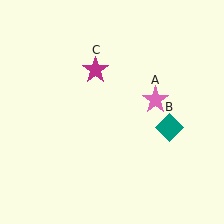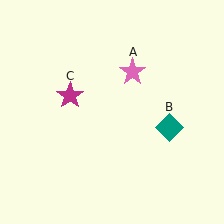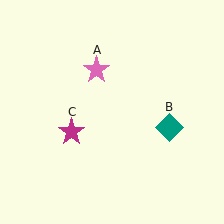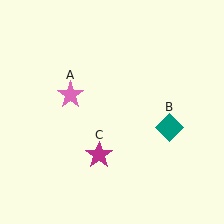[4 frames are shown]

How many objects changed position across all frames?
2 objects changed position: pink star (object A), magenta star (object C).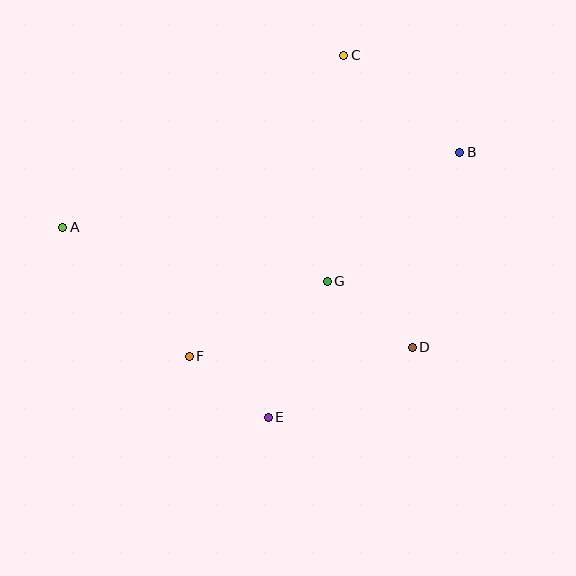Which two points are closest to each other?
Points E and F are closest to each other.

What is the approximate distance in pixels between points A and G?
The distance between A and G is approximately 270 pixels.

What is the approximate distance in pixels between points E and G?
The distance between E and G is approximately 148 pixels.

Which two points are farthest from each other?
Points A and B are farthest from each other.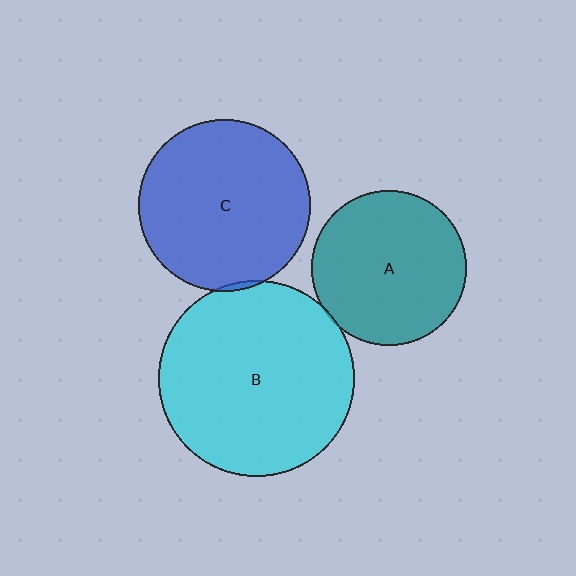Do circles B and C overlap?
Yes.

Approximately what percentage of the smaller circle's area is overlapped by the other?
Approximately 5%.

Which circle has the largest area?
Circle B (cyan).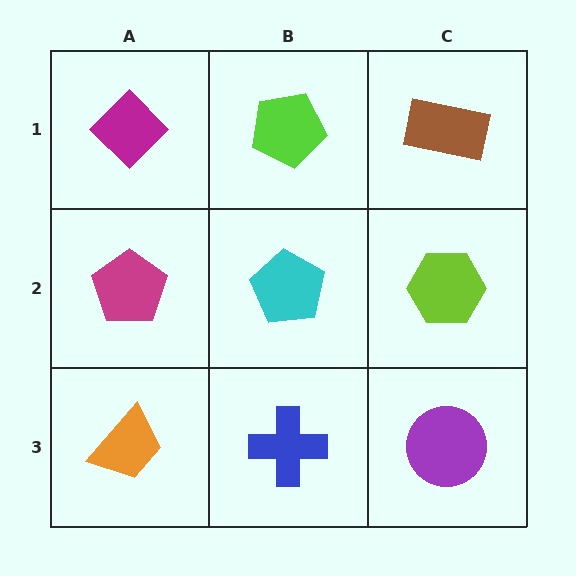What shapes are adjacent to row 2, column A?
A magenta diamond (row 1, column A), an orange trapezoid (row 3, column A), a cyan pentagon (row 2, column B).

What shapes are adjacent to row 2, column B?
A lime pentagon (row 1, column B), a blue cross (row 3, column B), a magenta pentagon (row 2, column A), a lime hexagon (row 2, column C).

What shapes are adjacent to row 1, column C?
A lime hexagon (row 2, column C), a lime pentagon (row 1, column B).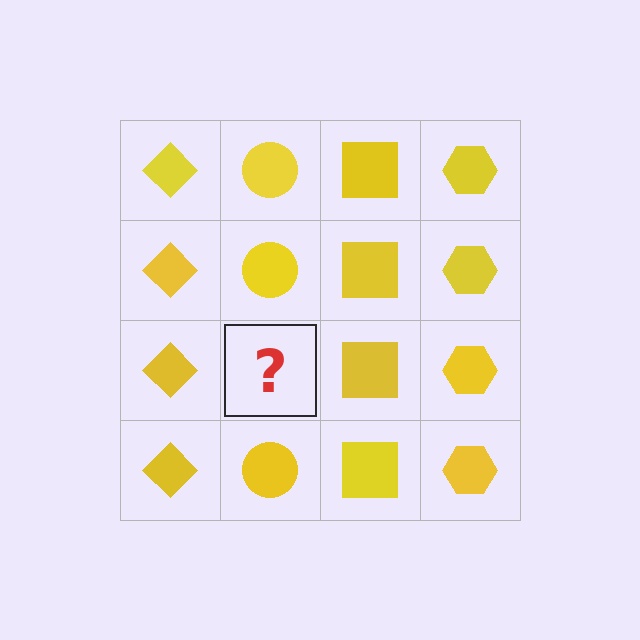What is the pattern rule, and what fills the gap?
The rule is that each column has a consistent shape. The gap should be filled with a yellow circle.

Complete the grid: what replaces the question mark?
The question mark should be replaced with a yellow circle.